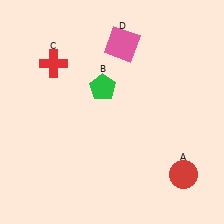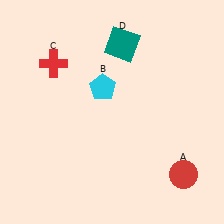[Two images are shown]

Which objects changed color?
B changed from green to cyan. D changed from pink to teal.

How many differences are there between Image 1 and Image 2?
There are 2 differences between the two images.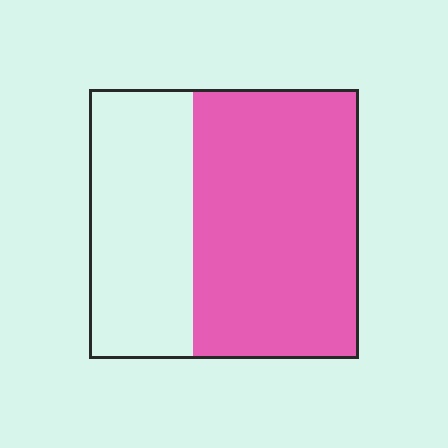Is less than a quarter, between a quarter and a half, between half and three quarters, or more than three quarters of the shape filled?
Between half and three quarters.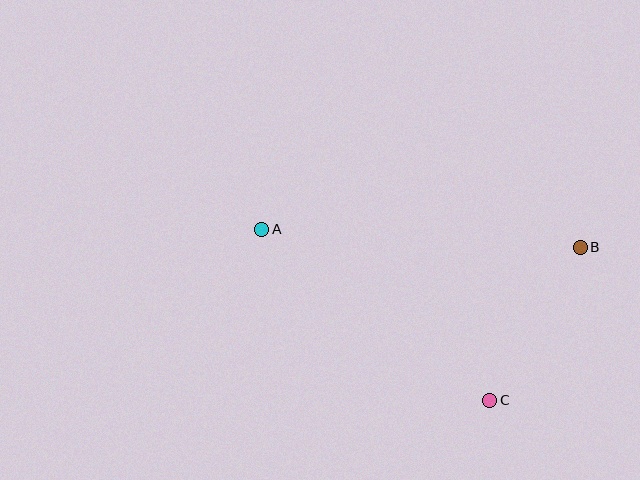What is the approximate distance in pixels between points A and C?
The distance between A and C is approximately 285 pixels.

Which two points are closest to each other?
Points B and C are closest to each other.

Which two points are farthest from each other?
Points A and B are farthest from each other.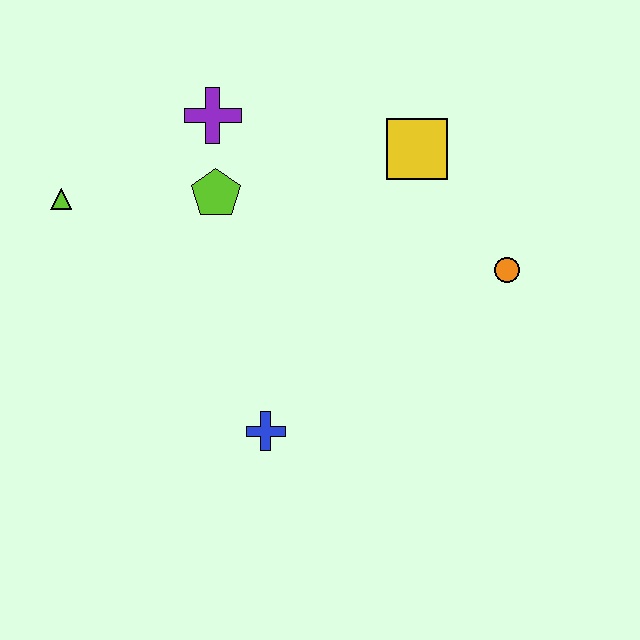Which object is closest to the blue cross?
The lime pentagon is closest to the blue cross.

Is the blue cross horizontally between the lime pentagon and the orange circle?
Yes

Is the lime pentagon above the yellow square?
No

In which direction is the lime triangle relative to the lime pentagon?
The lime triangle is to the left of the lime pentagon.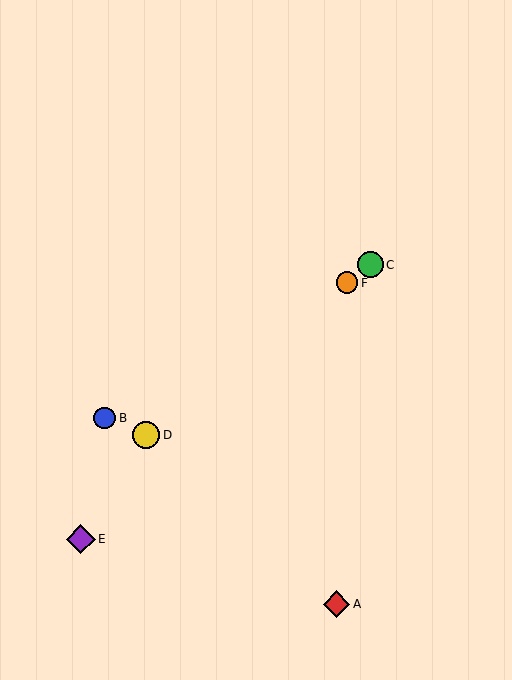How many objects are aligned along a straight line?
3 objects (C, D, F) are aligned along a straight line.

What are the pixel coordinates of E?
Object E is at (81, 539).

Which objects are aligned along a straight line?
Objects C, D, F are aligned along a straight line.